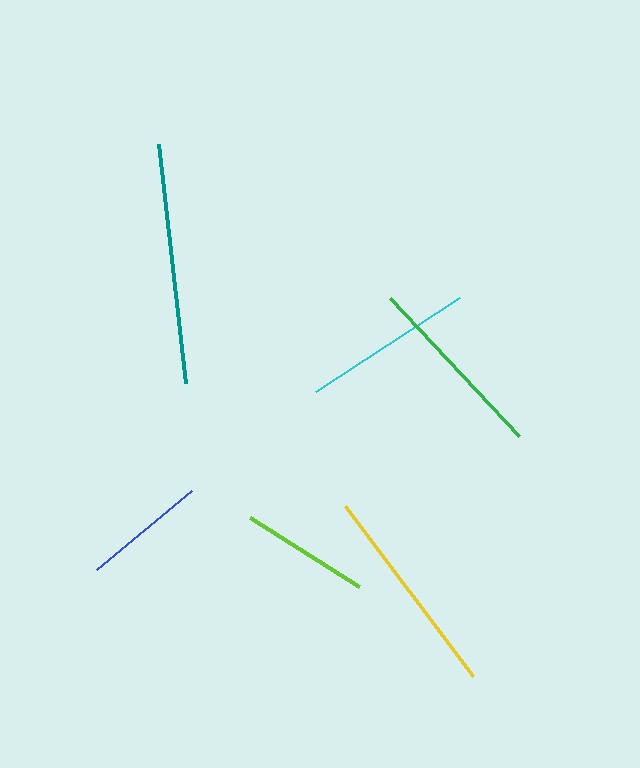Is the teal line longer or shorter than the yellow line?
The teal line is longer than the yellow line.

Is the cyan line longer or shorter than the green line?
The green line is longer than the cyan line.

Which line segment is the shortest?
The blue line is the shortest at approximately 123 pixels.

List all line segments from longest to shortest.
From longest to shortest: teal, yellow, green, cyan, lime, blue.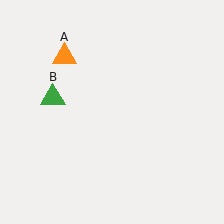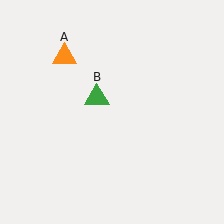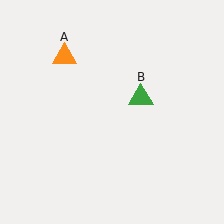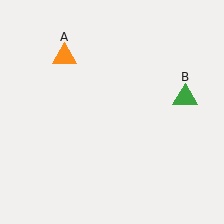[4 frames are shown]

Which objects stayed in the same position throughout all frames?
Orange triangle (object A) remained stationary.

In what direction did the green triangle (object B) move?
The green triangle (object B) moved right.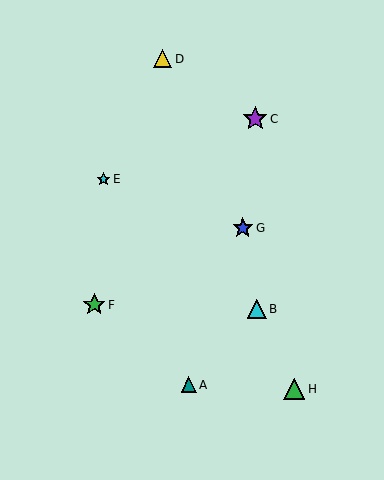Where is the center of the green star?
The center of the green star is at (94, 305).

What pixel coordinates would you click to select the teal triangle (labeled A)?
Click at (189, 385) to select the teal triangle A.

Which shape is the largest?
The purple star (labeled C) is the largest.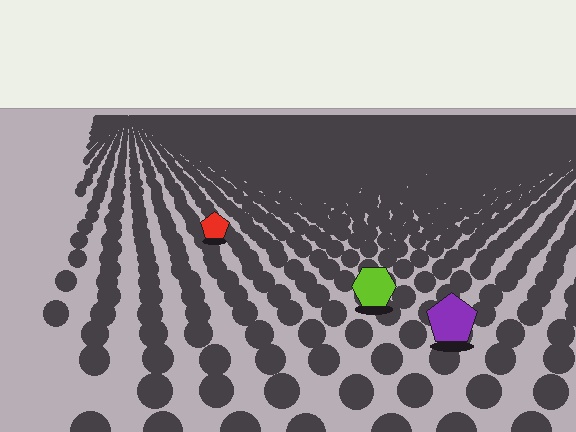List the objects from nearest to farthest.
From nearest to farthest: the purple pentagon, the lime hexagon, the red pentagon.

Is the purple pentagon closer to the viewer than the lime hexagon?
Yes. The purple pentagon is closer — you can tell from the texture gradient: the ground texture is coarser near it.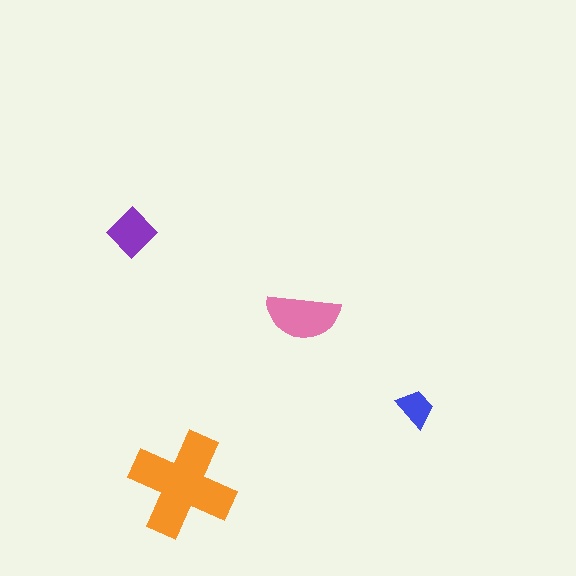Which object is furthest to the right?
The blue trapezoid is rightmost.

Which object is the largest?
The orange cross.